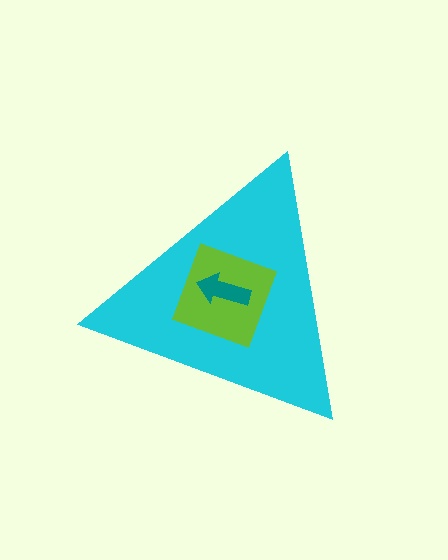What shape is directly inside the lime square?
The teal arrow.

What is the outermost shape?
The cyan triangle.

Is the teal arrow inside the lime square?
Yes.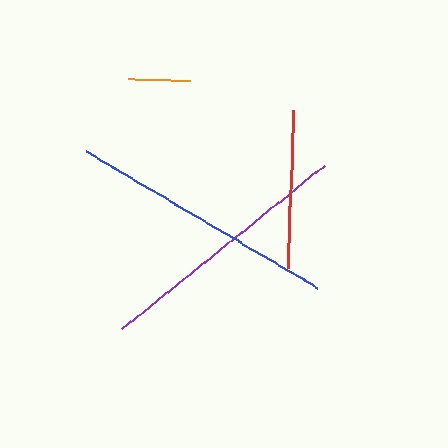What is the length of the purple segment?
The purple segment is approximately 260 pixels long.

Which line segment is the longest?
The blue line is the longest at approximately 268 pixels.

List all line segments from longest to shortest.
From longest to shortest: blue, purple, red, orange.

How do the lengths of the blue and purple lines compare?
The blue and purple lines are approximately the same length.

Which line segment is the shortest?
The orange line is the shortest at approximately 62 pixels.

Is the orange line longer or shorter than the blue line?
The blue line is longer than the orange line.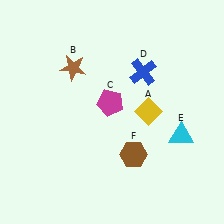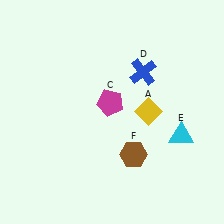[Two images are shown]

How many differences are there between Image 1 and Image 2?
There is 1 difference between the two images.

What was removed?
The brown star (B) was removed in Image 2.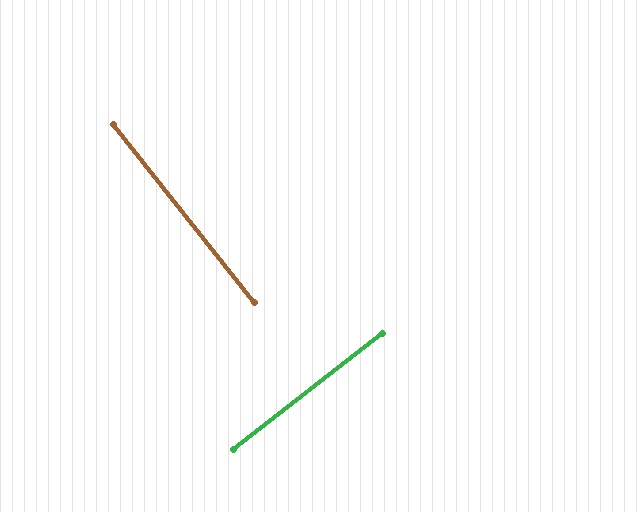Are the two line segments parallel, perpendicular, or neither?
Perpendicular — they meet at approximately 89°.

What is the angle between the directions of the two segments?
Approximately 89 degrees.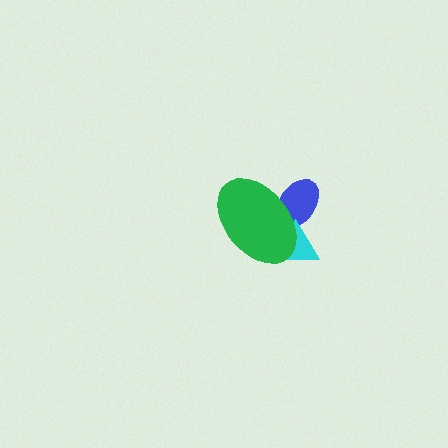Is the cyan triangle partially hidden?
Yes, it is partially covered by another shape.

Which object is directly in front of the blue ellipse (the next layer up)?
The cyan triangle is directly in front of the blue ellipse.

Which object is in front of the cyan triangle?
The green ellipse is in front of the cyan triangle.